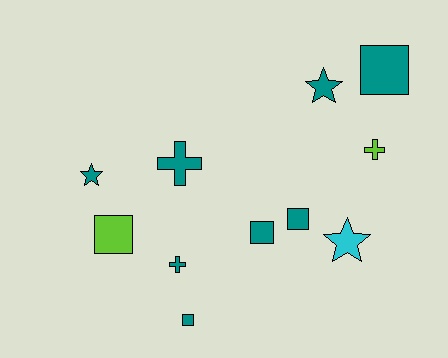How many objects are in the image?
There are 11 objects.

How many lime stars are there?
There are no lime stars.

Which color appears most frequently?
Teal, with 8 objects.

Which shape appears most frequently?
Square, with 5 objects.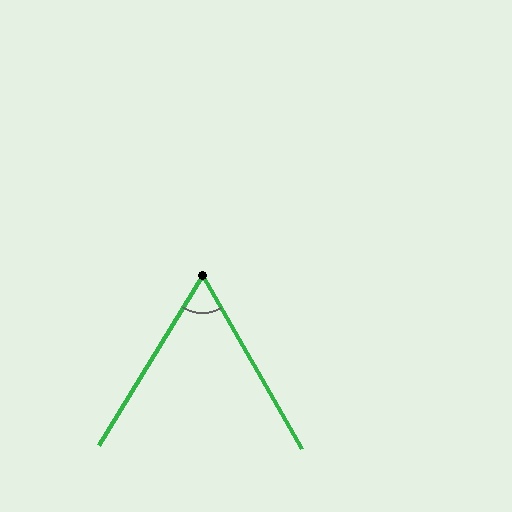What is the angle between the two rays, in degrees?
Approximately 62 degrees.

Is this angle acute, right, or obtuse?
It is acute.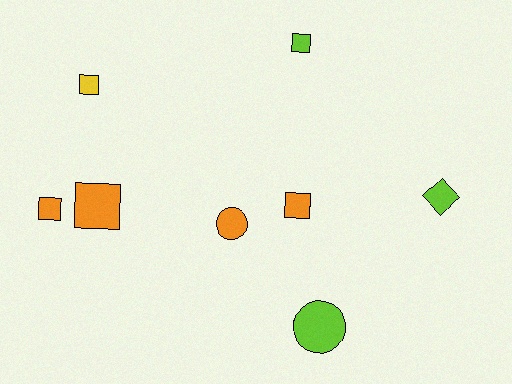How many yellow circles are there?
There are no yellow circles.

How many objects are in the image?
There are 8 objects.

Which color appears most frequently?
Orange, with 4 objects.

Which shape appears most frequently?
Square, with 5 objects.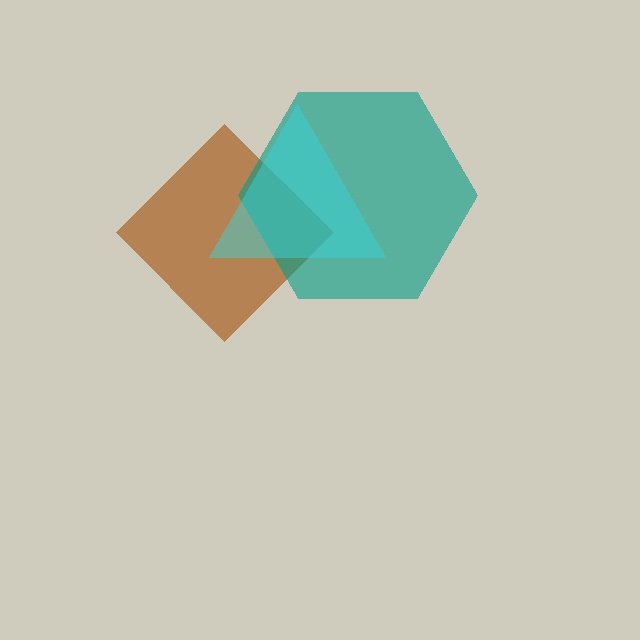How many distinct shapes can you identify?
There are 3 distinct shapes: a brown diamond, a teal hexagon, a cyan triangle.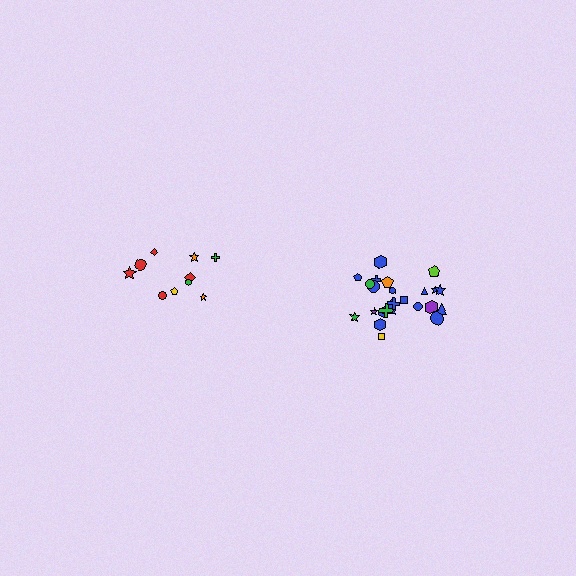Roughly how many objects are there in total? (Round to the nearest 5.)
Roughly 35 objects in total.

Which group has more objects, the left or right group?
The right group.